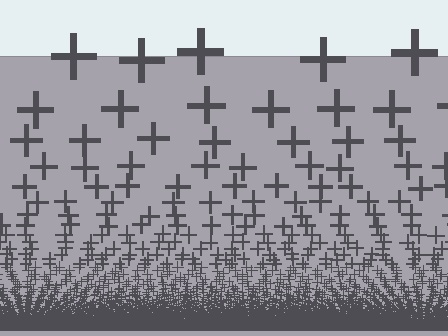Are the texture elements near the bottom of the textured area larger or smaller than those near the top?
Smaller. The gradient is inverted — elements near the bottom are smaller and denser.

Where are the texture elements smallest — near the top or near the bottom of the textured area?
Near the bottom.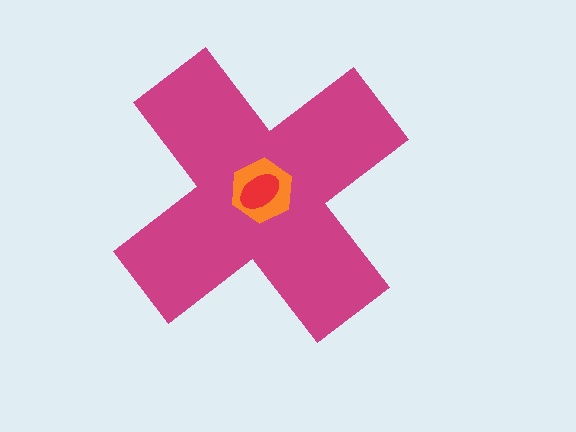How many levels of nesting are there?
3.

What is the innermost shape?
The red ellipse.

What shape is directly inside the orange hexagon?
The red ellipse.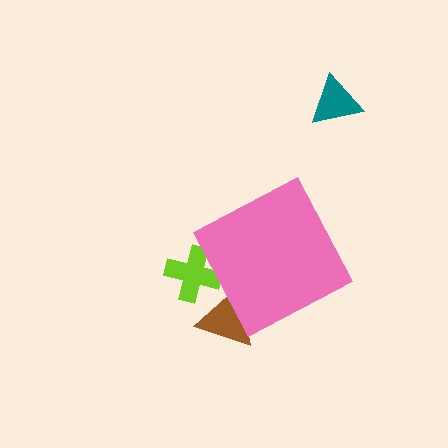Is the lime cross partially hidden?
Yes, the lime cross is partially hidden behind the pink diamond.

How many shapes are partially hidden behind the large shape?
2 shapes are partially hidden.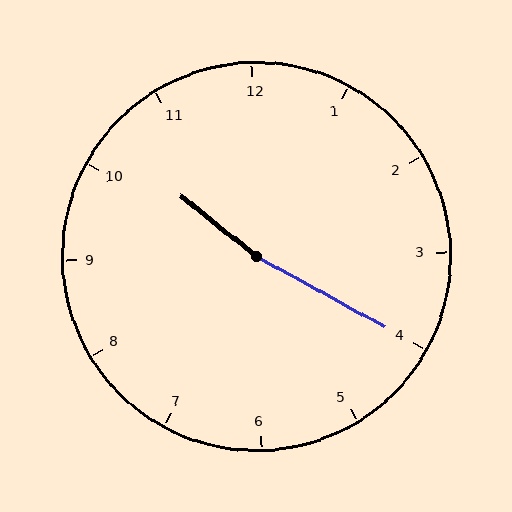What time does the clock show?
10:20.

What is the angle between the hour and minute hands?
Approximately 170 degrees.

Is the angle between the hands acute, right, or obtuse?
It is obtuse.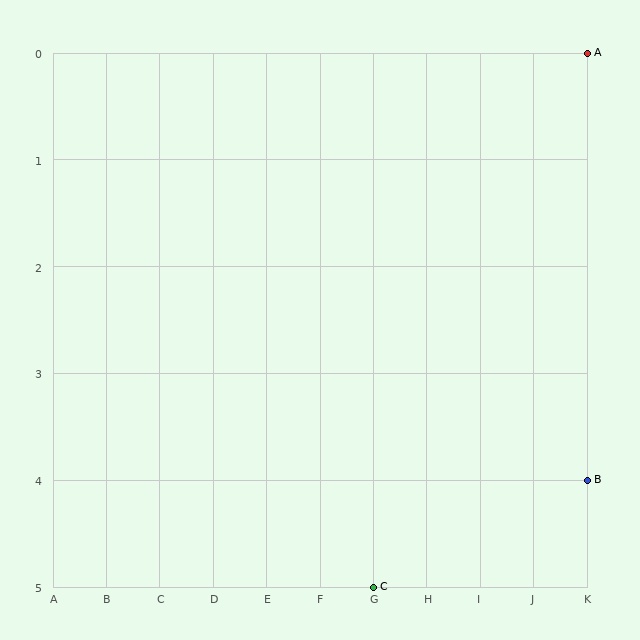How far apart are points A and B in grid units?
Points A and B are 4 rows apart.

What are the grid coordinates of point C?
Point C is at grid coordinates (G, 5).